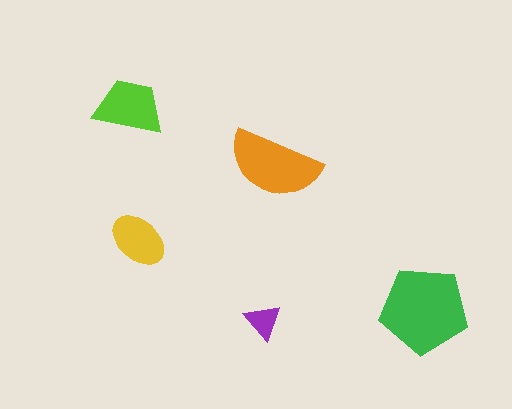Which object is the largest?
The green pentagon.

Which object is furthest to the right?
The green pentagon is rightmost.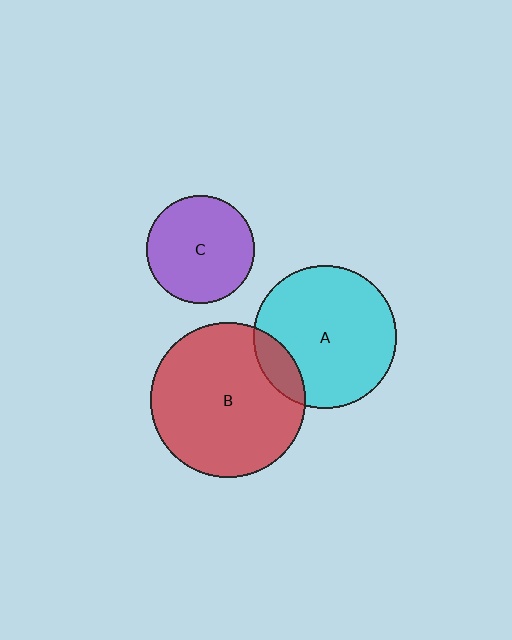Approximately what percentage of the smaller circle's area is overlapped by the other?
Approximately 15%.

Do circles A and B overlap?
Yes.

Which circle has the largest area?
Circle B (red).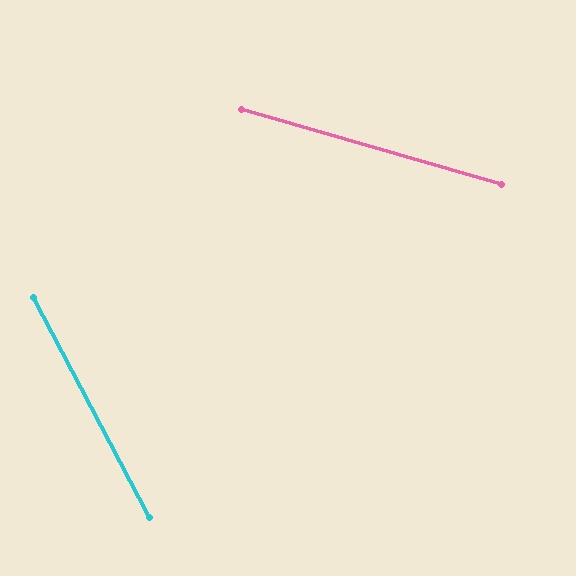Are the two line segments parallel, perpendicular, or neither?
Neither parallel nor perpendicular — they differ by about 46°.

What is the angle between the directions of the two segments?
Approximately 46 degrees.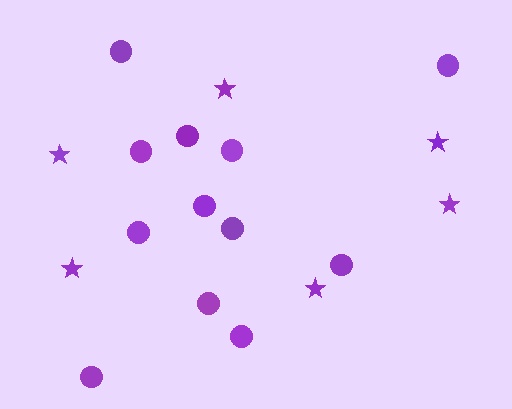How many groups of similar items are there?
There are 2 groups: one group of circles (12) and one group of stars (6).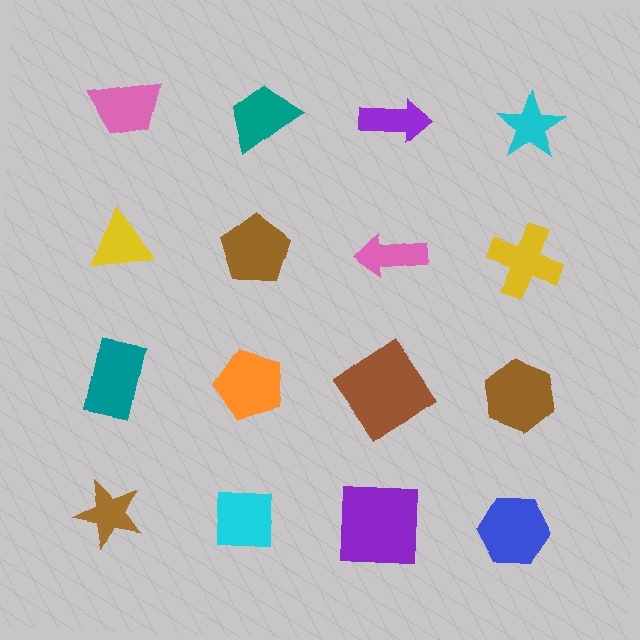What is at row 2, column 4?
A yellow cross.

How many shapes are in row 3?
4 shapes.